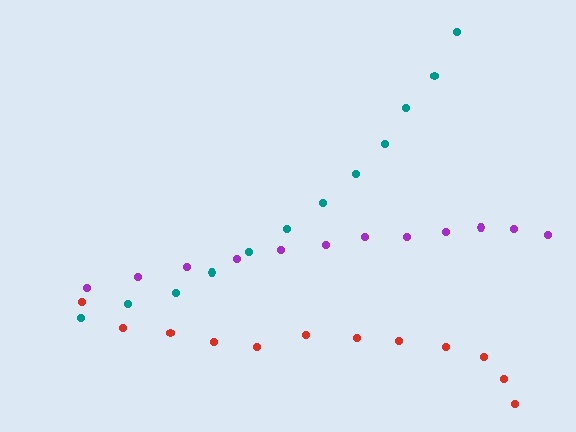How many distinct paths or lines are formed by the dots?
There are 3 distinct paths.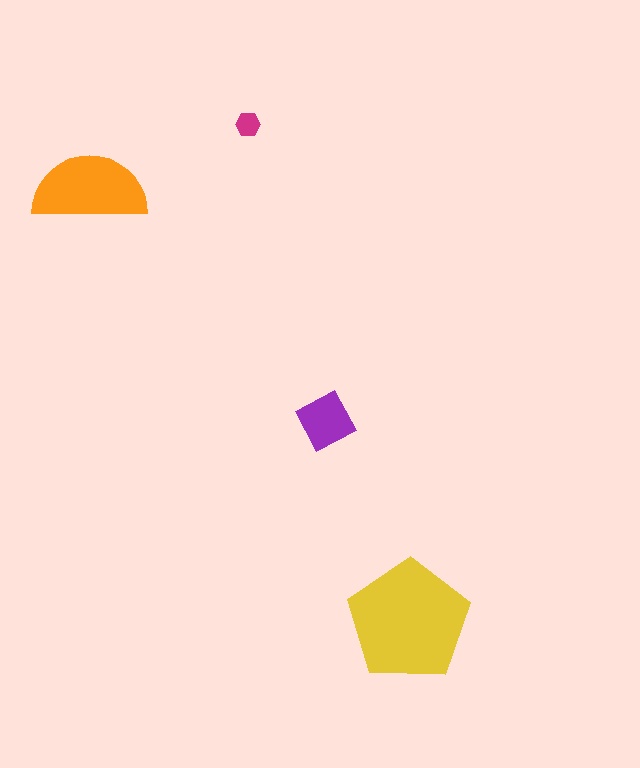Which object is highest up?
The magenta hexagon is topmost.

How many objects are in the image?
There are 4 objects in the image.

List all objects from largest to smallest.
The yellow pentagon, the orange semicircle, the purple diamond, the magenta hexagon.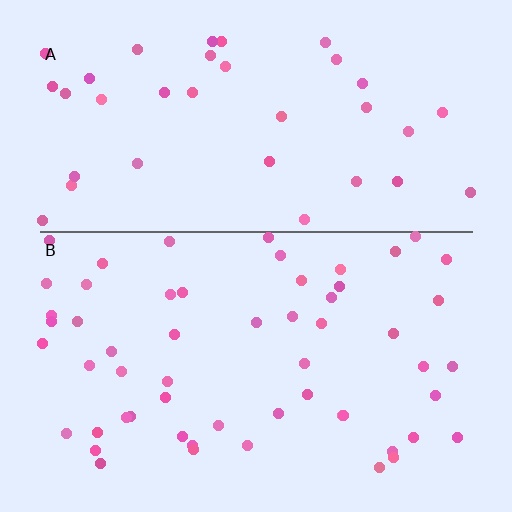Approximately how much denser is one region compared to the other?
Approximately 1.6× — region B over region A.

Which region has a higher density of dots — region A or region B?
B (the bottom).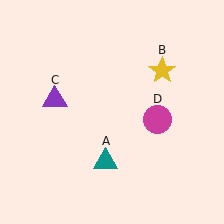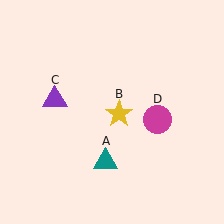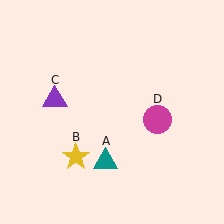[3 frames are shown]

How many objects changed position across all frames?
1 object changed position: yellow star (object B).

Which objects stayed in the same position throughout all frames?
Teal triangle (object A) and purple triangle (object C) and magenta circle (object D) remained stationary.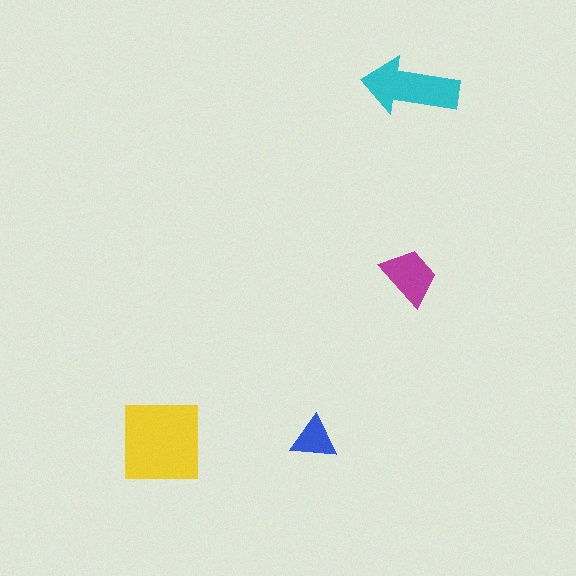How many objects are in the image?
There are 4 objects in the image.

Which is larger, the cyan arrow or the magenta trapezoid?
The cyan arrow.